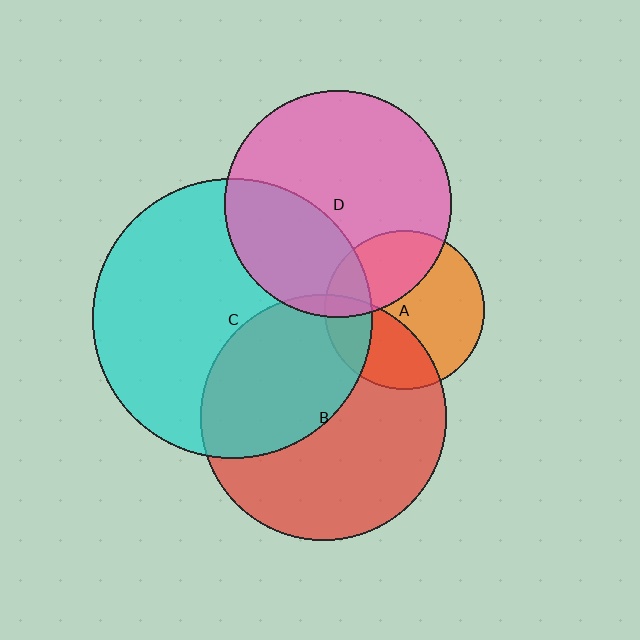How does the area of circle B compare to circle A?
Approximately 2.4 times.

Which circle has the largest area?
Circle C (cyan).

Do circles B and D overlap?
Yes.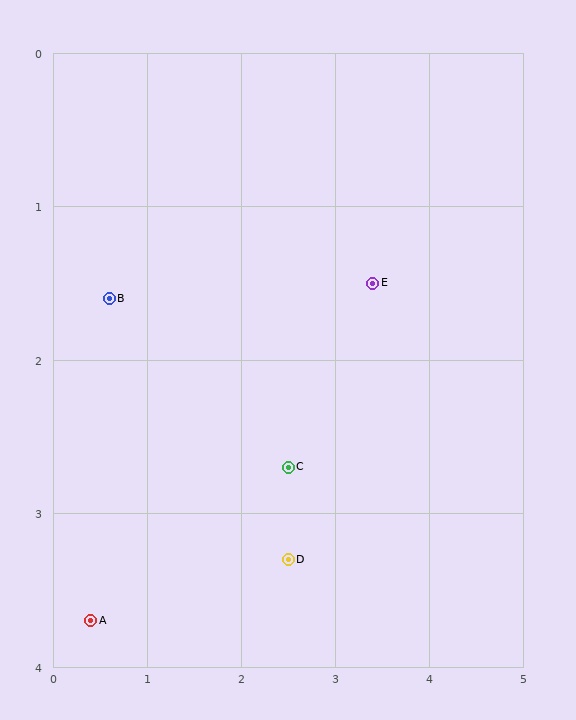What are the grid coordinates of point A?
Point A is at approximately (0.4, 3.7).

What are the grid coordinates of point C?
Point C is at approximately (2.5, 2.7).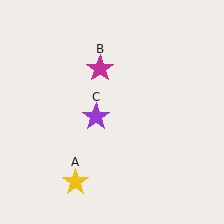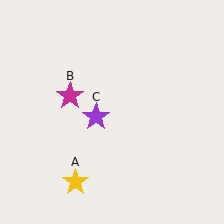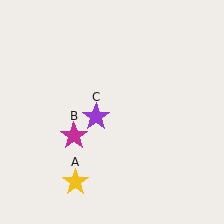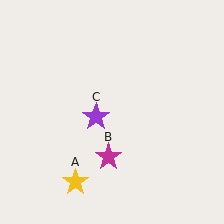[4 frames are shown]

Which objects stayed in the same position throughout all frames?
Yellow star (object A) and purple star (object C) remained stationary.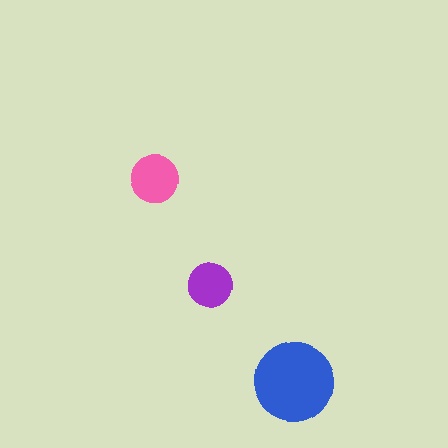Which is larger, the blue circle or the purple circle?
The blue one.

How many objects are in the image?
There are 3 objects in the image.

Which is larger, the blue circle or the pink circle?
The blue one.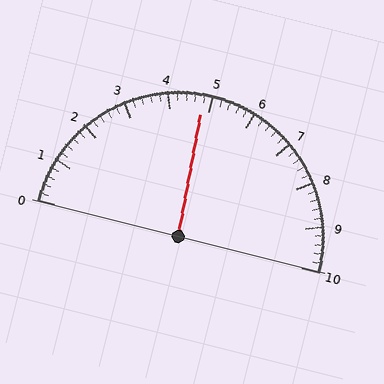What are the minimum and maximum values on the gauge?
The gauge ranges from 0 to 10.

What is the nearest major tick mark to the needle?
The nearest major tick mark is 5.